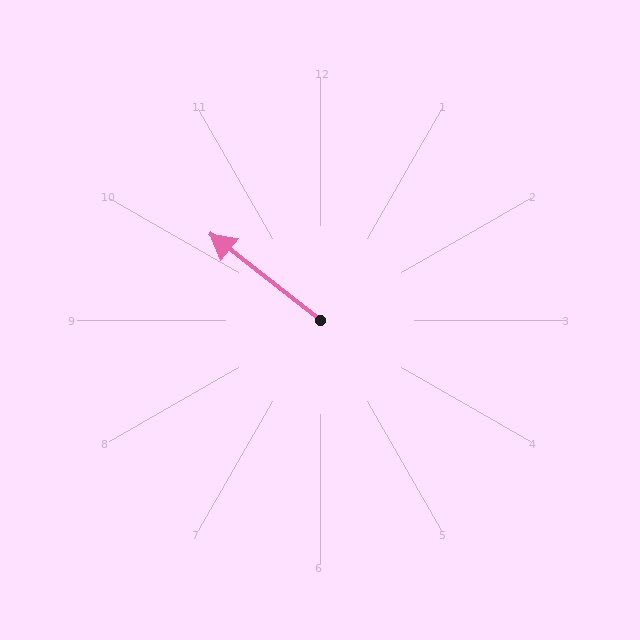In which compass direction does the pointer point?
Northwest.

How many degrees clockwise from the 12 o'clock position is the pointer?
Approximately 308 degrees.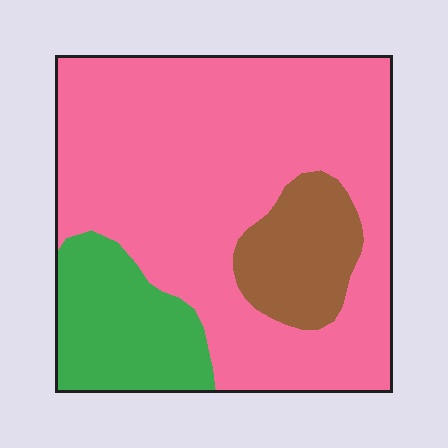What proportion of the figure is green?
Green takes up about one sixth (1/6) of the figure.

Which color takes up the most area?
Pink, at roughly 70%.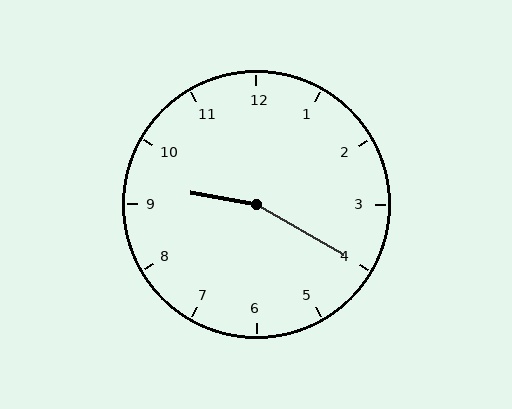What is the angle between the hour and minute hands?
Approximately 160 degrees.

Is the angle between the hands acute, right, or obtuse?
It is obtuse.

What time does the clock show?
9:20.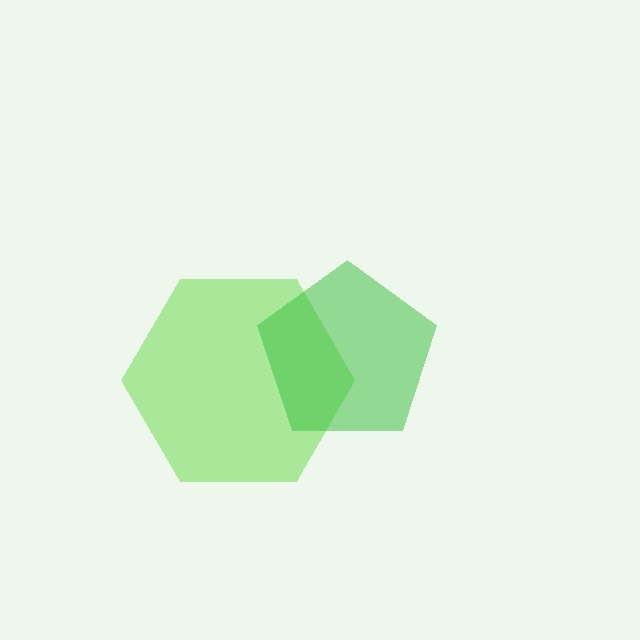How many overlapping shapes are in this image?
There are 2 overlapping shapes in the image.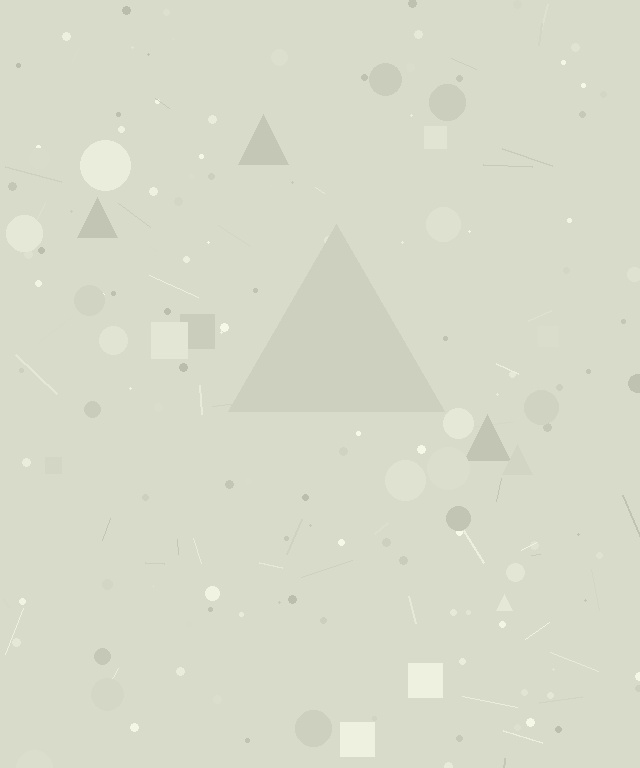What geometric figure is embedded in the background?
A triangle is embedded in the background.